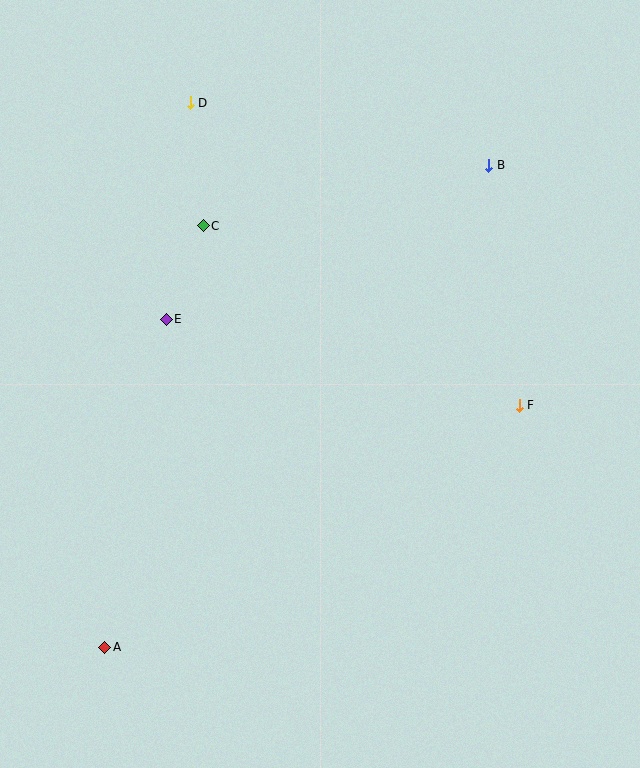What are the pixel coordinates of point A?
Point A is at (105, 647).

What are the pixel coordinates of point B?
Point B is at (489, 165).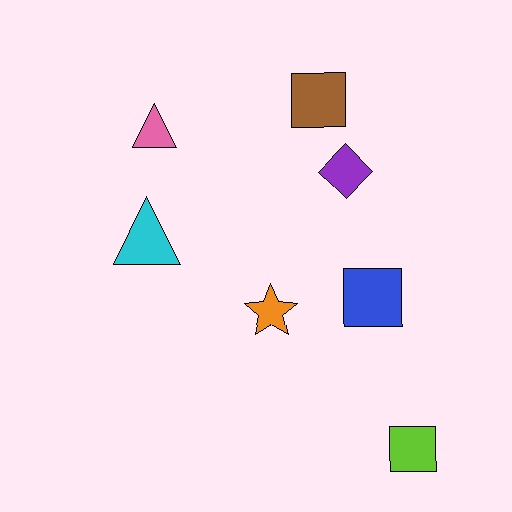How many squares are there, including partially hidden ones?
There are 3 squares.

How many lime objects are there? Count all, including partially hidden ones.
There is 1 lime object.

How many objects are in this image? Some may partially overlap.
There are 7 objects.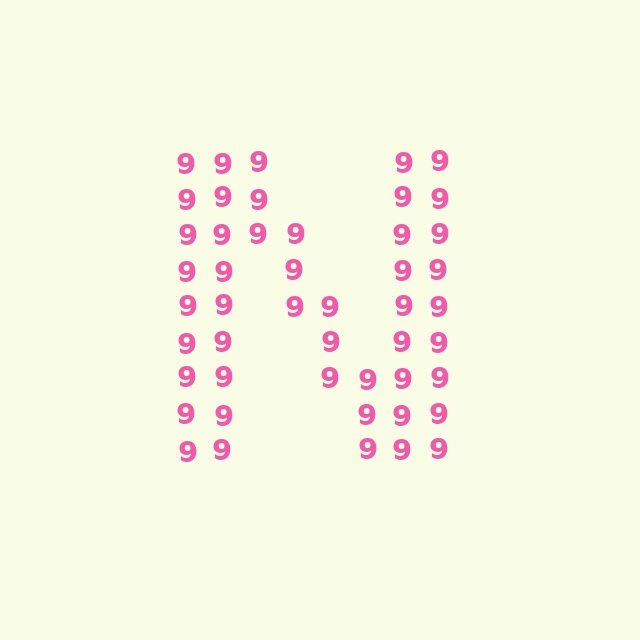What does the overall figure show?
The overall figure shows the letter N.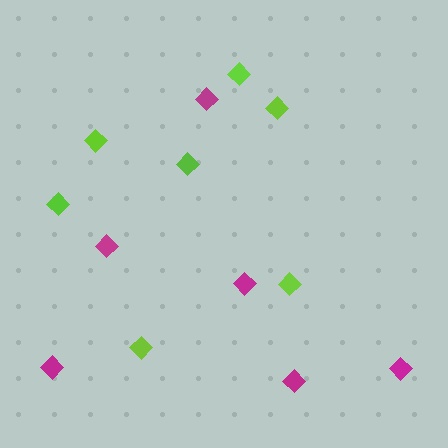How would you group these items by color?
There are 2 groups: one group of magenta diamonds (6) and one group of lime diamonds (7).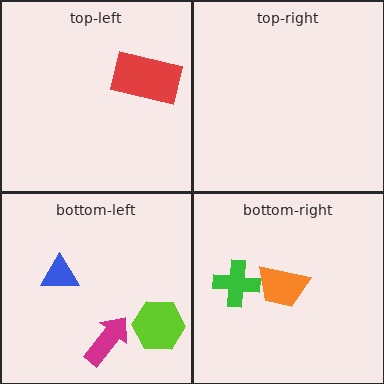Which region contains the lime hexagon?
The bottom-left region.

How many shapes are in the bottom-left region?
3.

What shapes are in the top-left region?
The red rectangle.